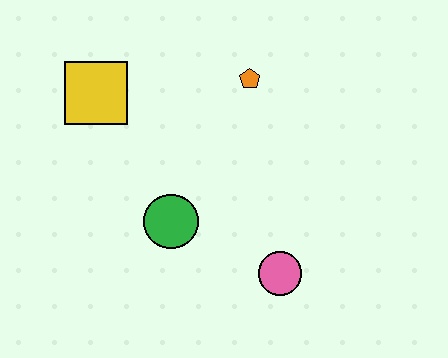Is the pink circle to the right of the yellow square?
Yes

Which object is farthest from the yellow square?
The pink circle is farthest from the yellow square.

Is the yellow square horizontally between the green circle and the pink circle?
No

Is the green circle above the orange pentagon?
No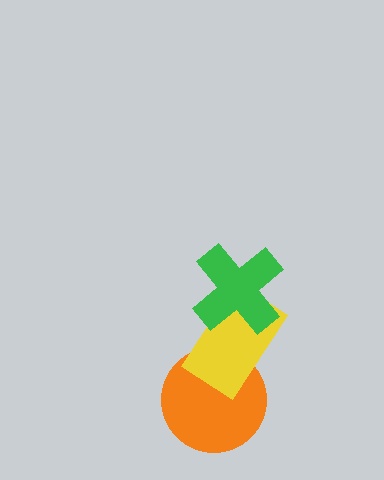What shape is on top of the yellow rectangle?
The green cross is on top of the yellow rectangle.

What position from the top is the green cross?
The green cross is 1st from the top.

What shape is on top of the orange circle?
The yellow rectangle is on top of the orange circle.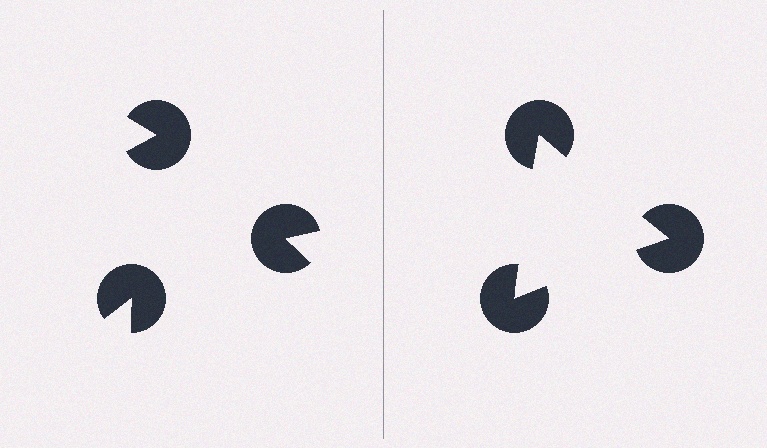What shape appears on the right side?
An illusory triangle.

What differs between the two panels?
The pac-man discs are positioned identically on both sides; only the wedge orientations differ. On the right they align to a triangle; on the left they are misaligned.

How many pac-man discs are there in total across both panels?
6 — 3 on each side.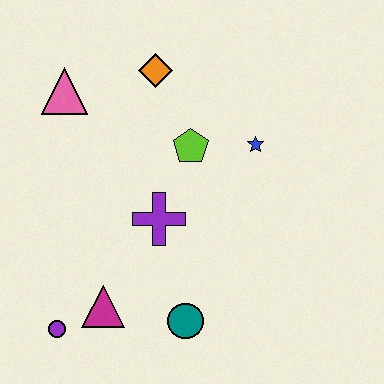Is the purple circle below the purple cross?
Yes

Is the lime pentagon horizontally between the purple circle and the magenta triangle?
No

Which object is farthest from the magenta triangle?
The orange diamond is farthest from the magenta triangle.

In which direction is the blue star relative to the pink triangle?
The blue star is to the right of the pink triangle.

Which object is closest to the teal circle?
The magenta triangle is closest to the teal circle.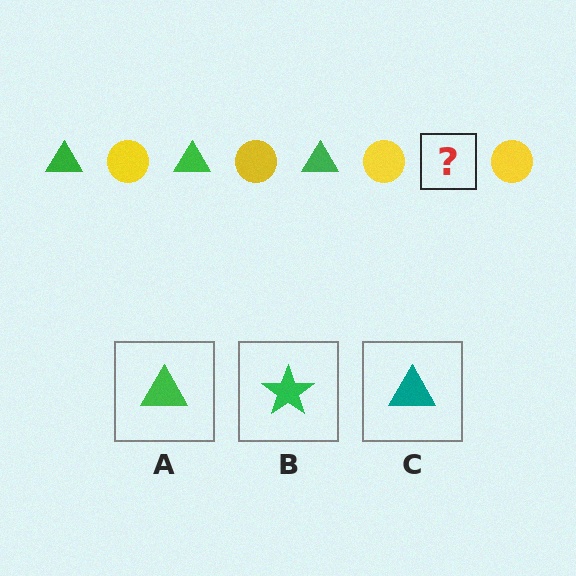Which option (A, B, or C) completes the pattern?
A.